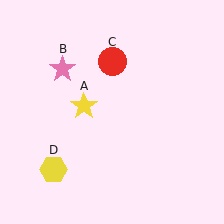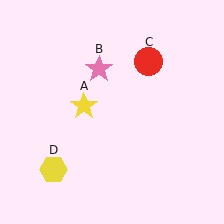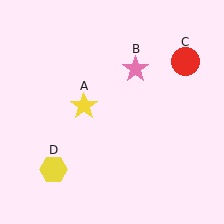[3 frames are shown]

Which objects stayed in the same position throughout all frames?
Yellow star (object A) and yellow hexagon (object D) remained stationary.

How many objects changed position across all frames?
2 objects changed position: pink star (object B), red circle (object C).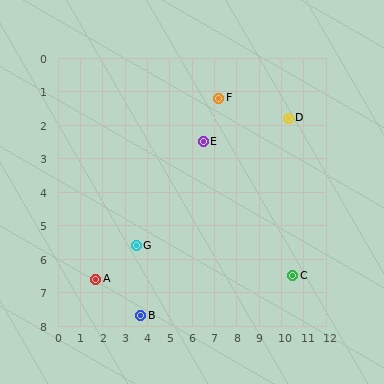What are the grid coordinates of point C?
Point C is at approximately (10.5, 6.5).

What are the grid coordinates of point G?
Point G is at approximately (3.5, 5.6).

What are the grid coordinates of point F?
Point F is at approximately (7.2, 1.2).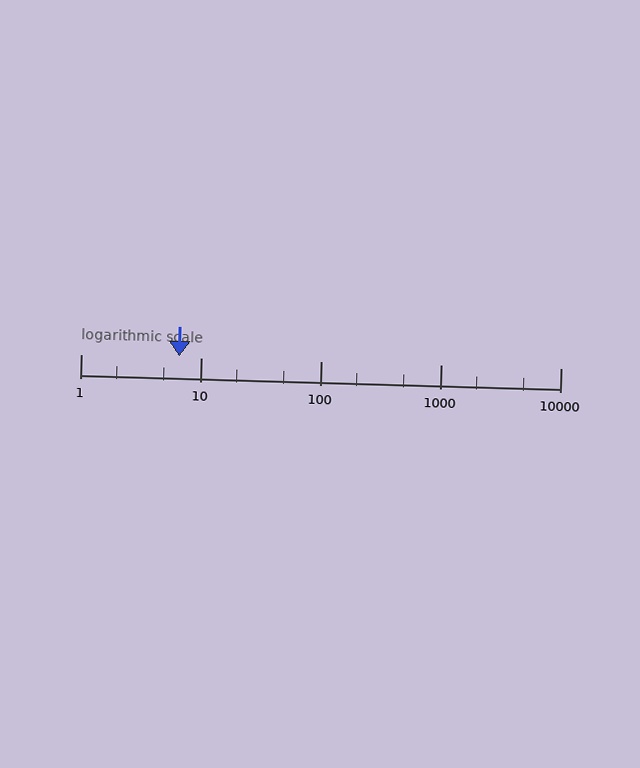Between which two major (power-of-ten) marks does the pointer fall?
The pointer is between 1 and 10.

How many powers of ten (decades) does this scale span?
The scale spans 4 decades, from 1 to 10000.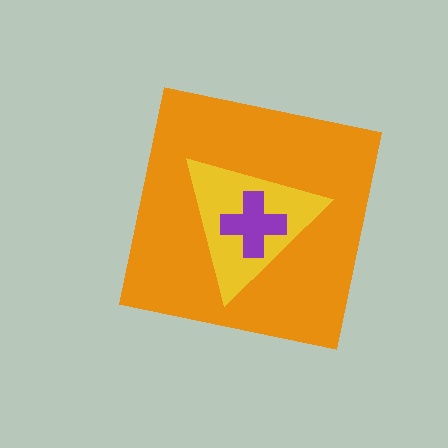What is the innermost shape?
The purple cross.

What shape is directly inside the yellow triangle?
The purple cross.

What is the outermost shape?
The orange square.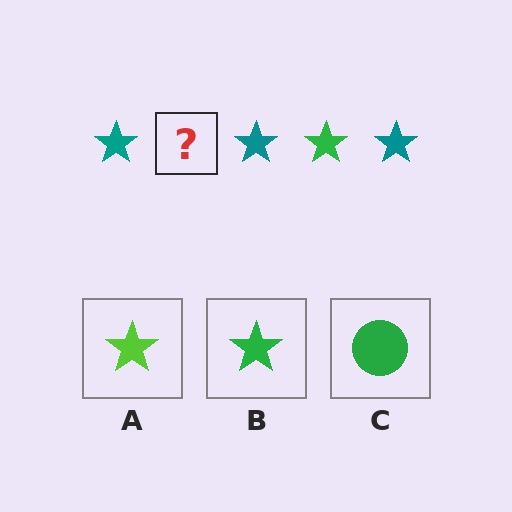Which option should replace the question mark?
Option B.